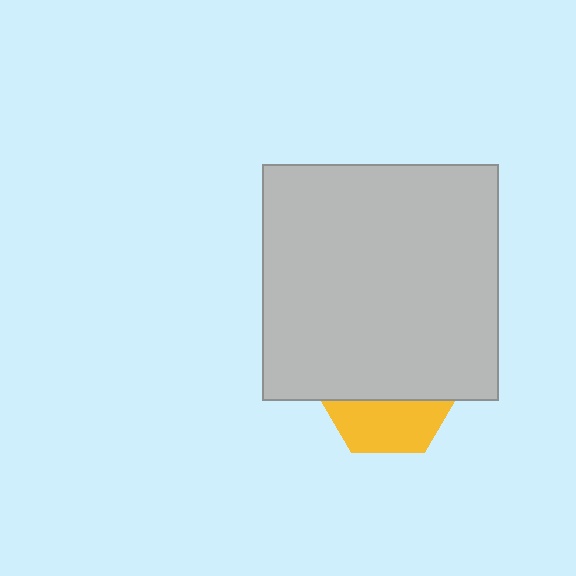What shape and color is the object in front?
The object in front is a light gray square.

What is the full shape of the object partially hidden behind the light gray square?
The partially hidden object is a yellow hexagon.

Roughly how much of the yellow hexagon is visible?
A small part of it is visible (roughly 38%).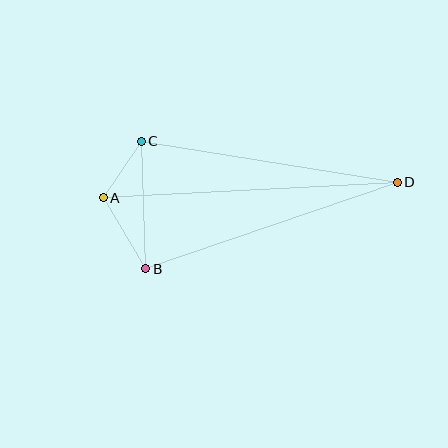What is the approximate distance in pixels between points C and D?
The distance between C and D is approximately 259 pixels.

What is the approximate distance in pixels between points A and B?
The distance between A and B is approximately 83 pixels.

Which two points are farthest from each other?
Points A and D are farthest from each other.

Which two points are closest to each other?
Points A and C are closest to each other.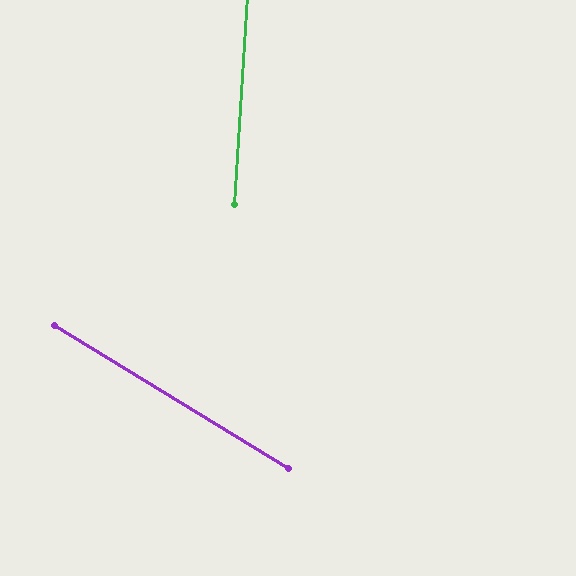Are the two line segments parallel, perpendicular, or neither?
Neither parallel nor perpendicular — they differ by about 62°.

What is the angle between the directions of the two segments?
Approximately 62 degrees.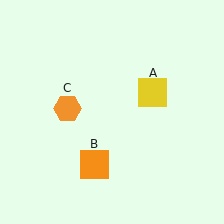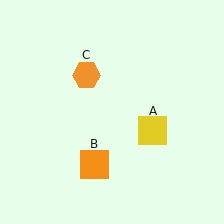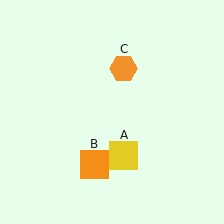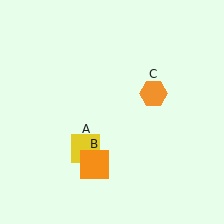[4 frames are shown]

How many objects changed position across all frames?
2 objects changed position: yellow square (object A), orange hexagon (object C).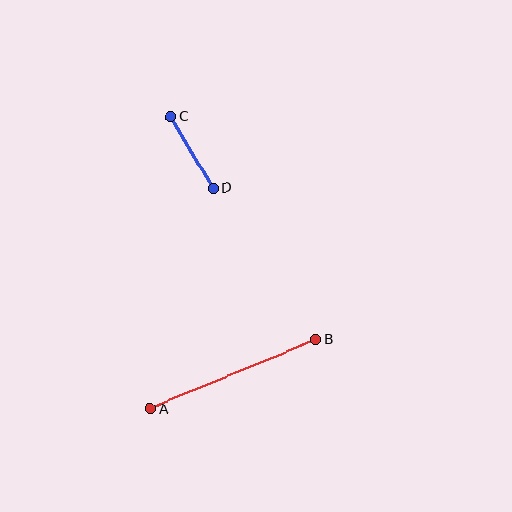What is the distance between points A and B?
The distance is approximately 180 pixels.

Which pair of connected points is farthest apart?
Points A and B are farthest apart.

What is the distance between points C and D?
The distance is approximately 84 pixels.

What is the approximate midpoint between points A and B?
The midpoint is at approximately (233, 374) pixels.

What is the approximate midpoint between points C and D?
The midpoint is at approximately (192, 152) pixels.